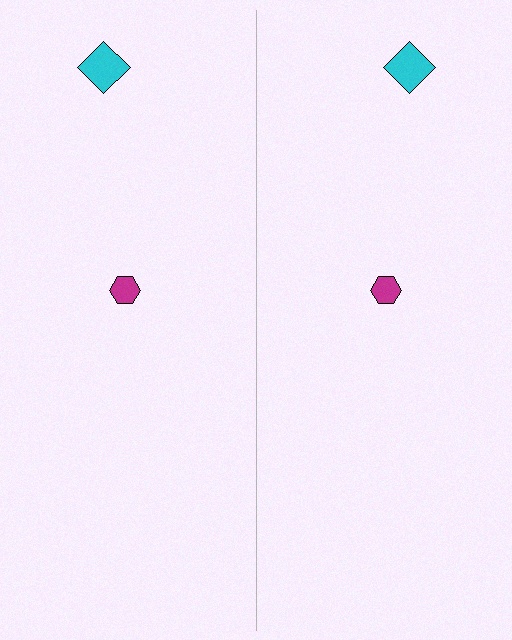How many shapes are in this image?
There are 4 shapes in this image.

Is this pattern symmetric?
Yes, this pattern has bilateral (reflection) symmetry.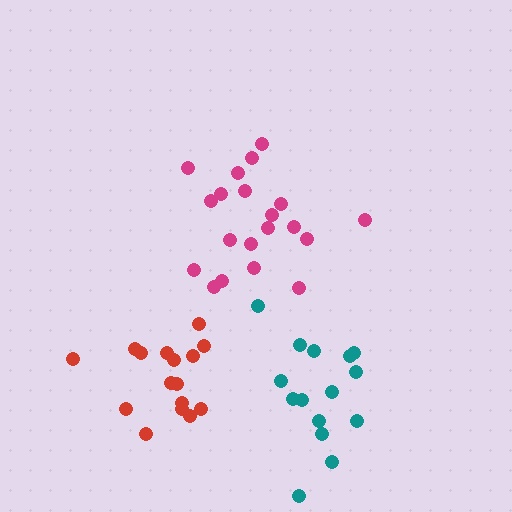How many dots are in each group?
Group 1: 16 dots, Group 2: 20 dots, Group 3: 15 dots (51 total).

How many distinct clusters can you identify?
There are 3 distinct clusters.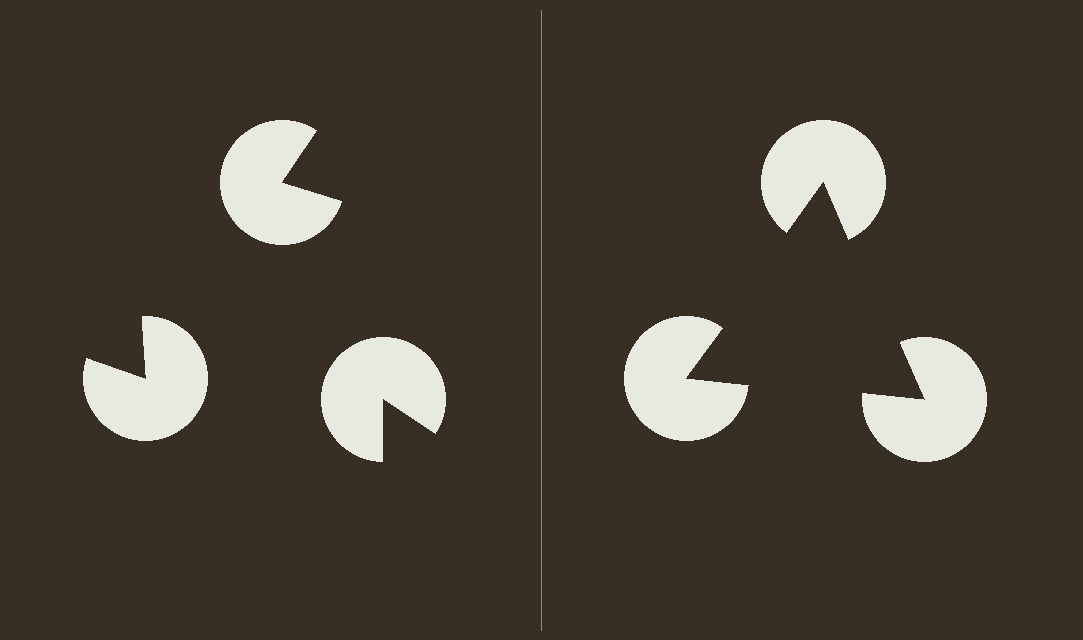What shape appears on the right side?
An illusory triangle.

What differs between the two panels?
The pac-man discs are positioned identically on both sides; only the wedge orientations differ. On the right they align to a triangle; on the left they are misaligned.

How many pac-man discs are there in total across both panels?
6 — 3 on each side.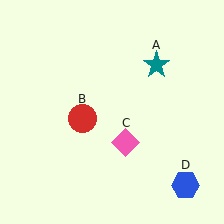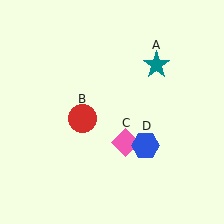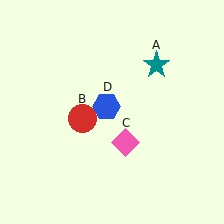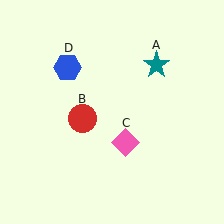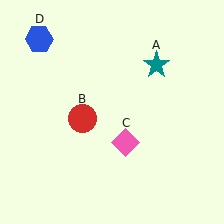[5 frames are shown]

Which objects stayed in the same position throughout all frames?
Teal star (object A) and red circle (object B) and pink diamond (object C) remained stationary.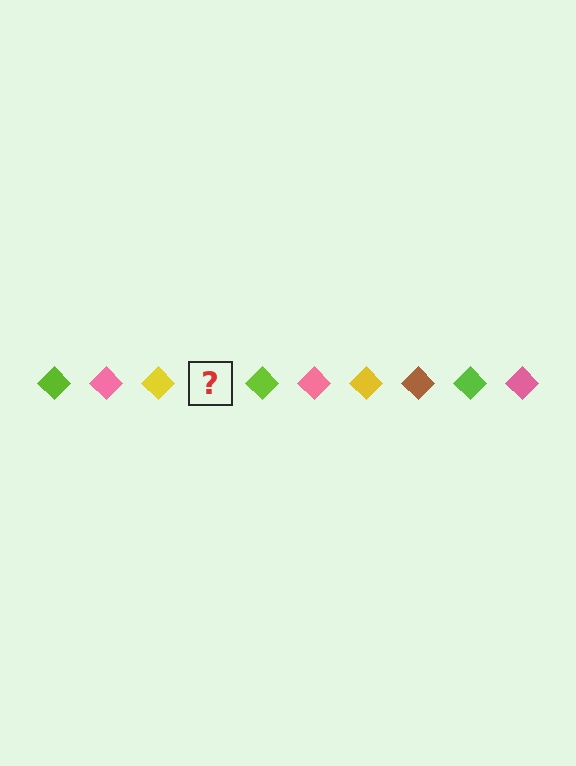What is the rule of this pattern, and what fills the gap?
The rule is that the pattern cycles through lime, pink, yellow, brown diamonds. The gap should be filled with a brown diamond.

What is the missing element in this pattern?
The missing element is a brown diamond.